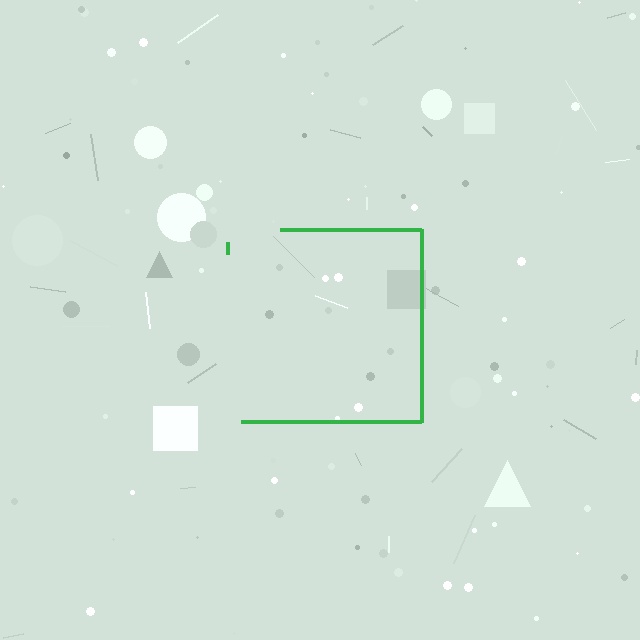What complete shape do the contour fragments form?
The contour fragments form a square.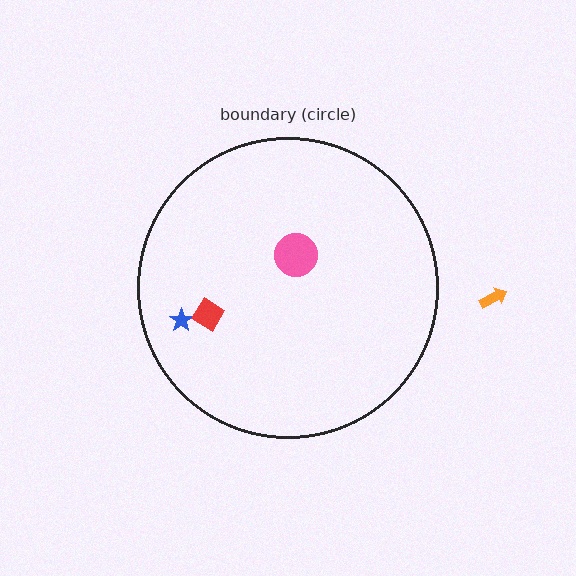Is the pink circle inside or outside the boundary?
Inside.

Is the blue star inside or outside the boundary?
Inside.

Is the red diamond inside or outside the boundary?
Inside.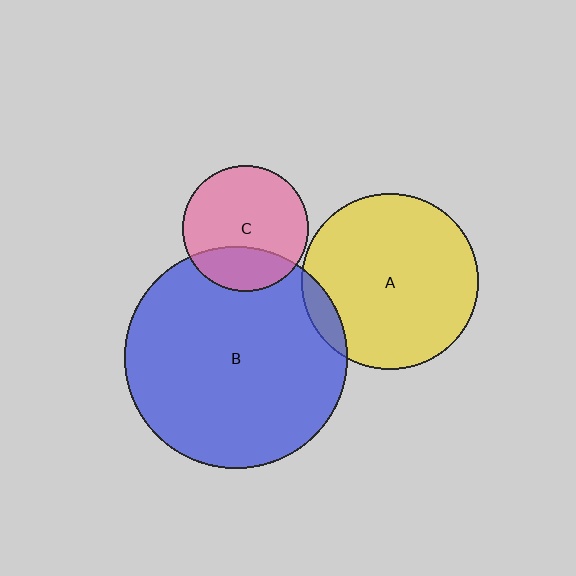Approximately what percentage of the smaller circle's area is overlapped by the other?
Approximately 10%.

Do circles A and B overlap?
Yes.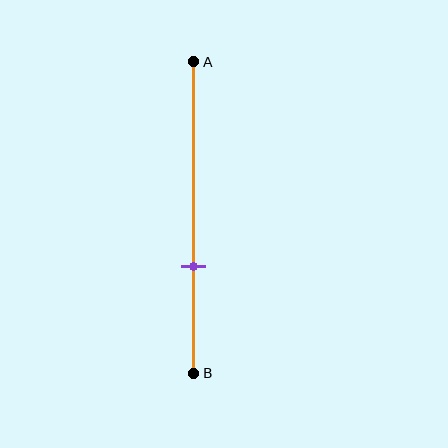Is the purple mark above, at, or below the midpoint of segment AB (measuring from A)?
The purple mark is below the midpoint of segment AB.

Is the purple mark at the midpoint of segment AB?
No, the mark is at about 65% from A, not at the 50% midpoint.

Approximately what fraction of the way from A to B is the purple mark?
The purple mark is approximately 65% of the way from A to B.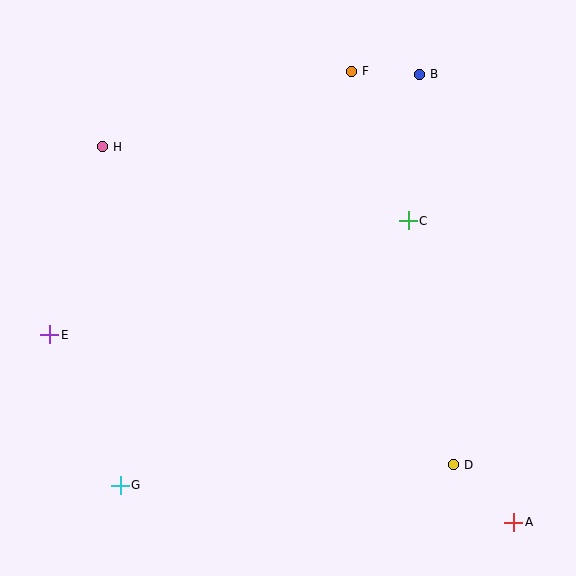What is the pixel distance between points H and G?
The distance between H and G is 339 pixels.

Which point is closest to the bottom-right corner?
Point A is closest to the bottom-right corner.